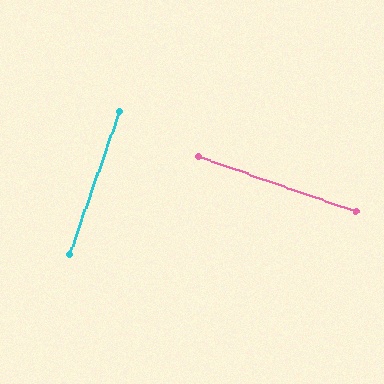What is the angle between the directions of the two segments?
Approximately 90 degrees.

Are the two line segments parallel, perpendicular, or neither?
Perpendicular — they meet at approximately 90°.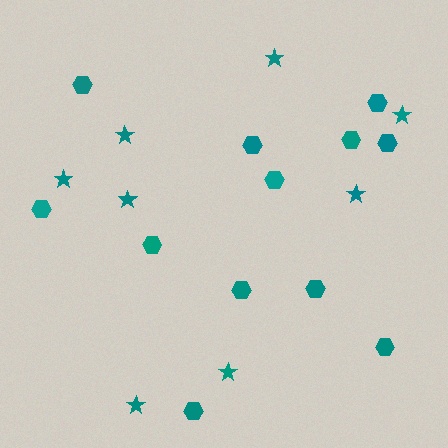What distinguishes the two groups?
There are 2 groups: one group of stars (8) and one group of hexagons (12).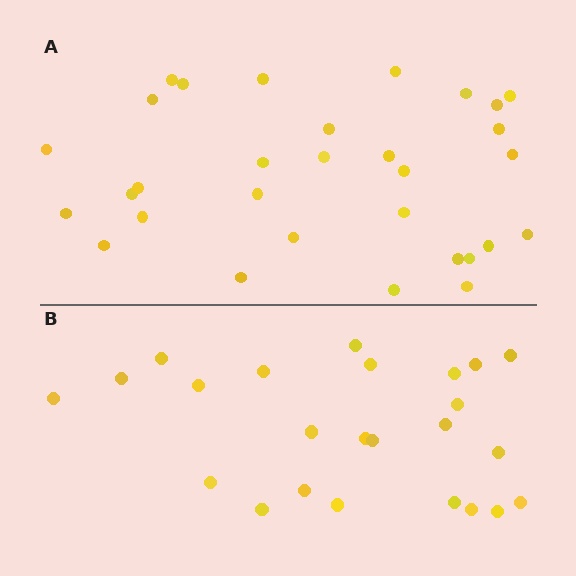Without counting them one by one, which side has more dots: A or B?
Region A (the top region) has more dots.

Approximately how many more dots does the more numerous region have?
Region A has roughly 8 or so more dots than region B.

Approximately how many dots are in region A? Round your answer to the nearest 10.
About 30 dots. (The exact count is 31, which rounds to 30.)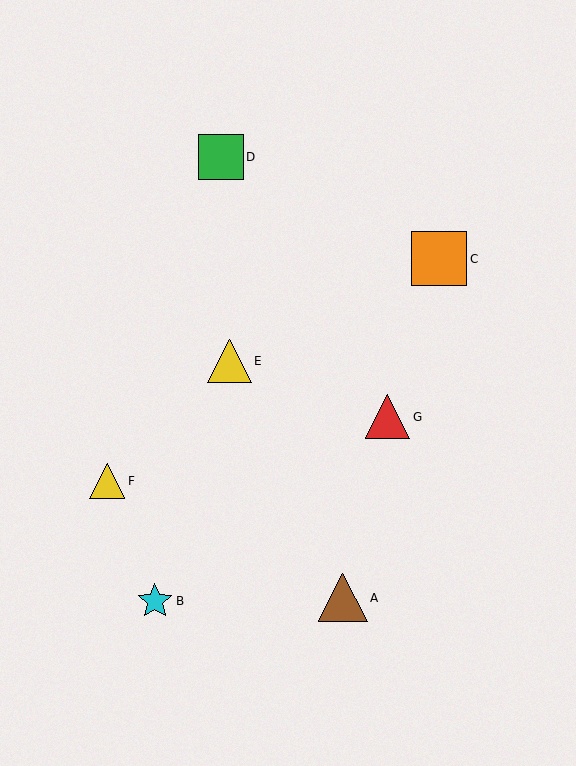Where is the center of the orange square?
The center of the orange square is at (439, 259).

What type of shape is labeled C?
Shape C is an orange square.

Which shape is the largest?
The orange square (labeled C) is the largest.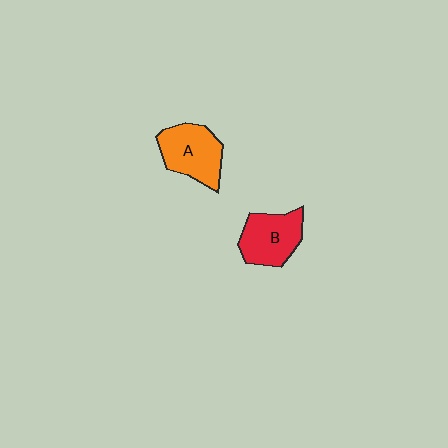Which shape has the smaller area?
Shape B (red).